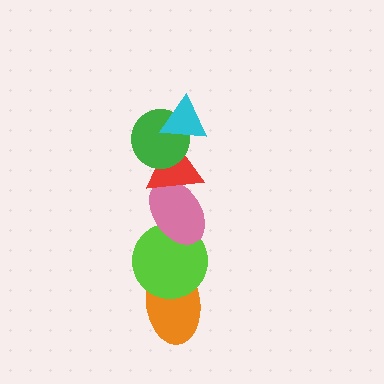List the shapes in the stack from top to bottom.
From top to bottom: the cyan triangle, the green circle, the red triangle, the pink ellipse, the lime circle, the orange ellipse.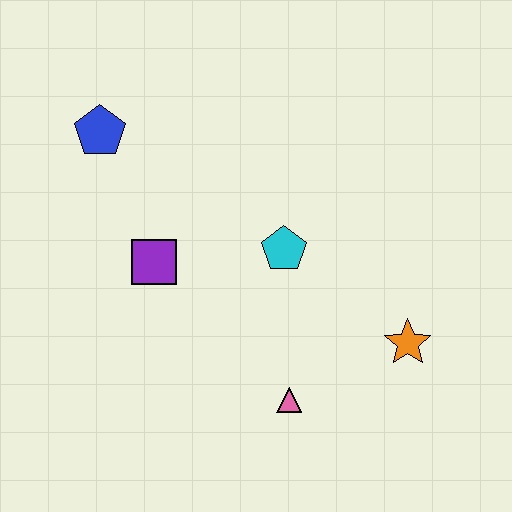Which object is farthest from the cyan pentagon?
The blue pentagon is farthest from the cyan pentagon.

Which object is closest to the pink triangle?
The orange star is closest to the pink triangle.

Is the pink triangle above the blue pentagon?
No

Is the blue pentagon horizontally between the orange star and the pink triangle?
No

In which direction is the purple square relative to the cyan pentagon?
The purple square is to the left of the cyan pentagon.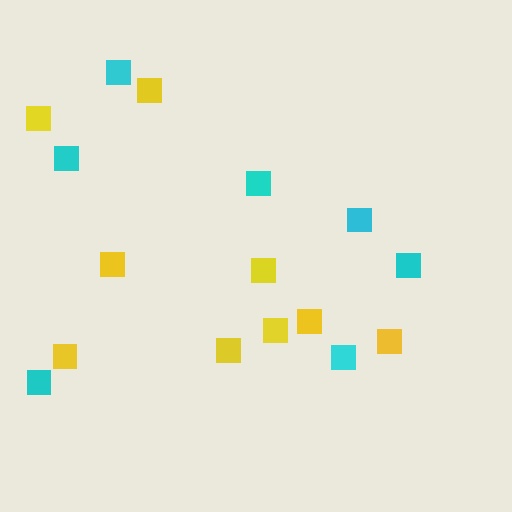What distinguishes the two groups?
There are 2 groups: one group of cyan squares (7) and one group of yellow squares (9).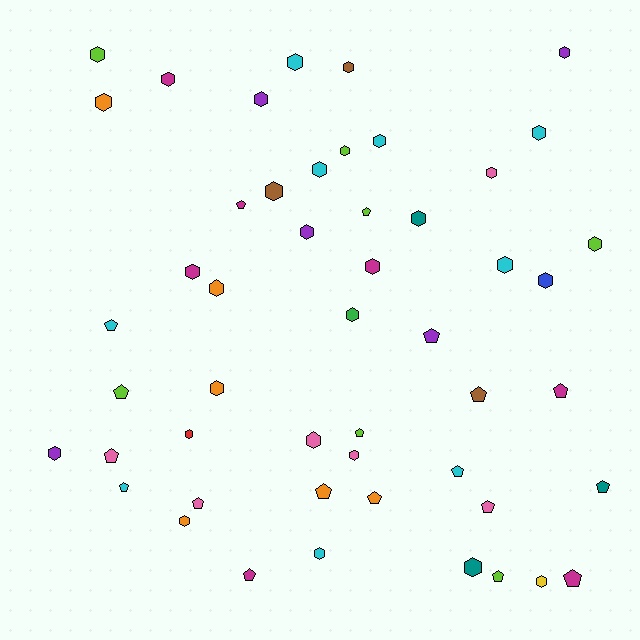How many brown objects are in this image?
There are 3 brown objects.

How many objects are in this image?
There are 50 objects.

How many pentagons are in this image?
There are 19 pentagons.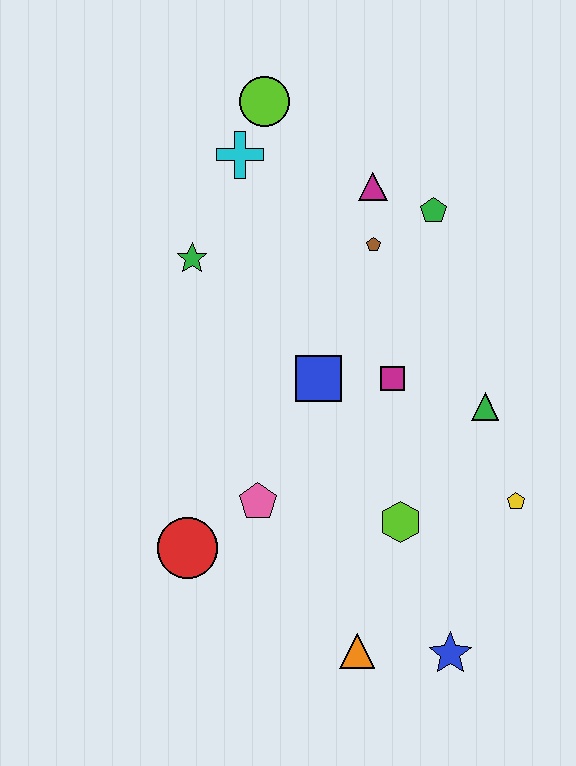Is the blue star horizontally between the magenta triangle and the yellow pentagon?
Yes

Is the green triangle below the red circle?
No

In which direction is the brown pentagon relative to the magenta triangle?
The brown pentagon is below the magenta triangle.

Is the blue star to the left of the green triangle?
Yes